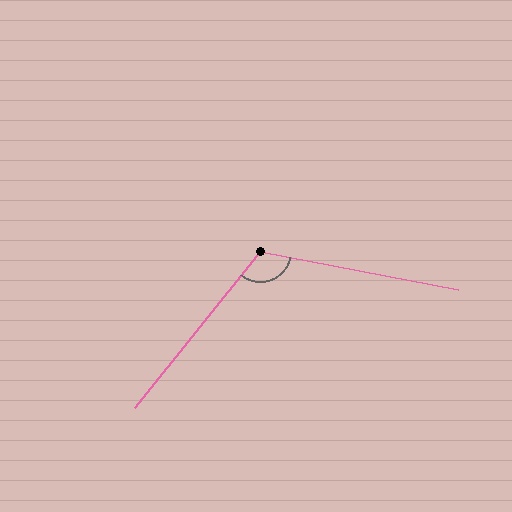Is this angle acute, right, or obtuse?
It is obtuse.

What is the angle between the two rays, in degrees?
Approximately 118 degrees.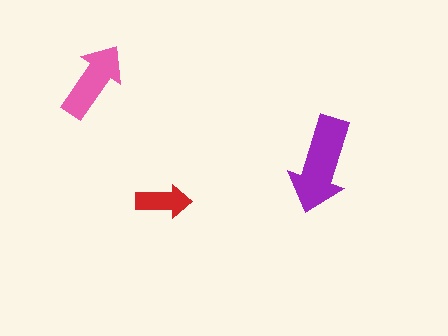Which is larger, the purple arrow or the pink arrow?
The purple one.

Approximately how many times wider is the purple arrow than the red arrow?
About 1.5 times wider.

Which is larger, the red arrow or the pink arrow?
The pink one.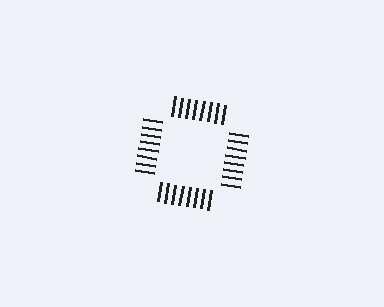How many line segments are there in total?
32 — 8 along each of the 4 edges.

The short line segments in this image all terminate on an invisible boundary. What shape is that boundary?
An illusory square — the line segments terminate on its edges but no continuous stroke is drawn.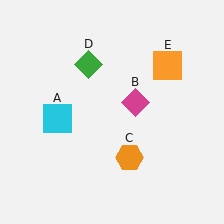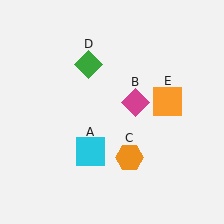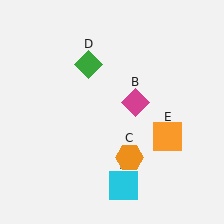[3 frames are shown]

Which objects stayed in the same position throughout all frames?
Magenta diamond (object B) and orange hexagon (object C) and green diamond (object D) remained stationary.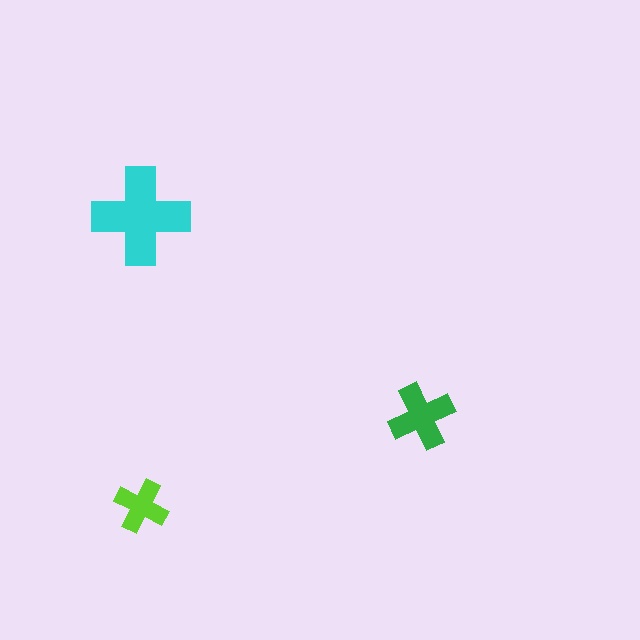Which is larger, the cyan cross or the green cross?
The cyan one.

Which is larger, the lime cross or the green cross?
The green one.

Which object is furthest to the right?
The green cross is rightmost.